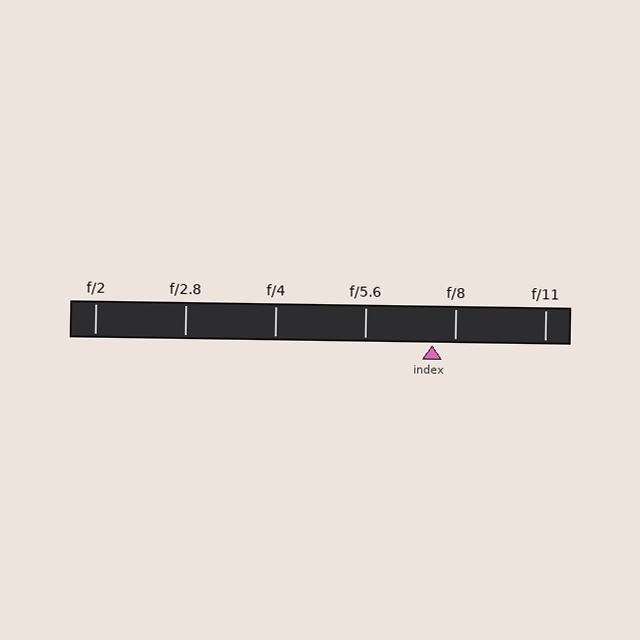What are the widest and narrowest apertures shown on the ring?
The widest aperture shown is f/2 and the narrowest is f/11.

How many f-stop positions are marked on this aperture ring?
There are 6 f-stop positions marked.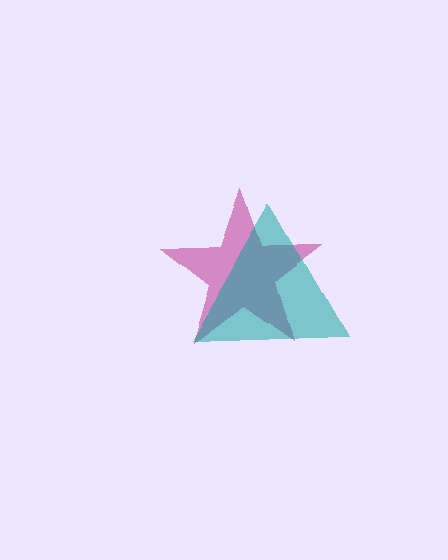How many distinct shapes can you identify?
There are 2 distinct shapes: a magenta star, a teal triangle.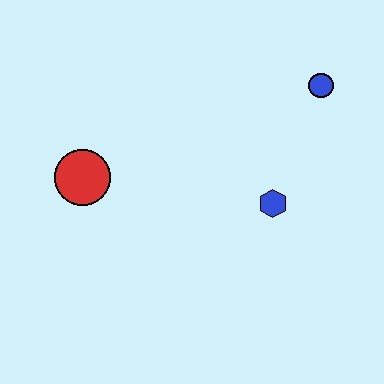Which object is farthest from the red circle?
The blue circle is farthest from the red circle.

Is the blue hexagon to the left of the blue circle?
Yes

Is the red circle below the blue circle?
Yes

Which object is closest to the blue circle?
The blue hexagon is closest to the blue circle.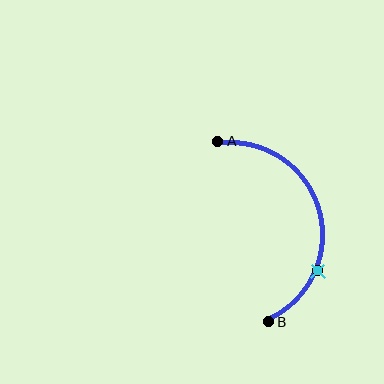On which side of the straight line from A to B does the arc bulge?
The arc bulges to the right of the straight line connecting A and B.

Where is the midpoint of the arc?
The arc midpoint is the point on the curve farthest from the straight line joining A and B. It sits to the right of that line.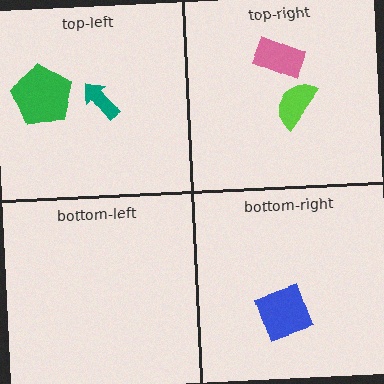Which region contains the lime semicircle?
The top-right region.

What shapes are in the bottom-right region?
The blue diamond.